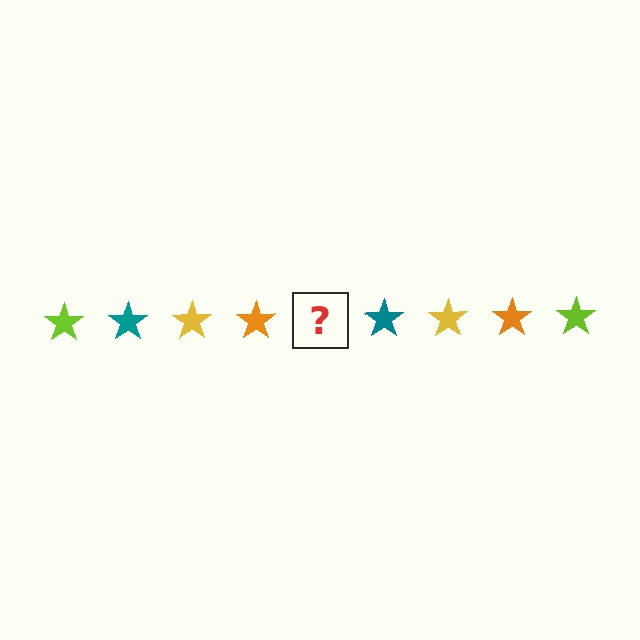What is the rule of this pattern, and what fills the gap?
The rule is that the pattern cycles through lime, teal, yellow, orange stars. The gap should be filled with a lime star.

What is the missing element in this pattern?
The missing element is a lime star.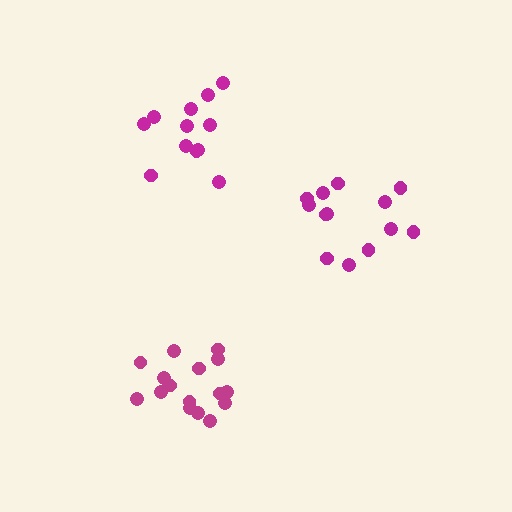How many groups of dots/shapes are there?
There are 3 groups.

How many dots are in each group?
Group 1: 12 dots, Group 2: 16 dots, Group 3: 13 dots (41 total).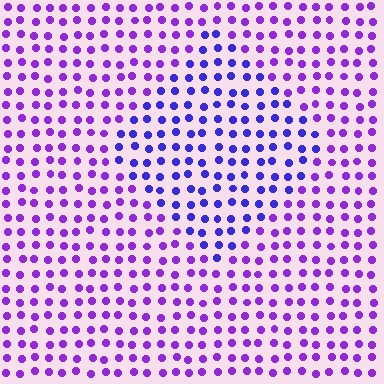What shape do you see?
I see a diamond.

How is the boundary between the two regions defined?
The boundary is defined purely by a slight shift in hue (about 31 degrees). Spacing, size, and orientation are identical on both sides.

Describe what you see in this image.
The image is filled with small purple elements in a uniform arrangement. A diamond-shaped region is visible where the elements are tinted to a slightly different hue, forming a subtle color boundary.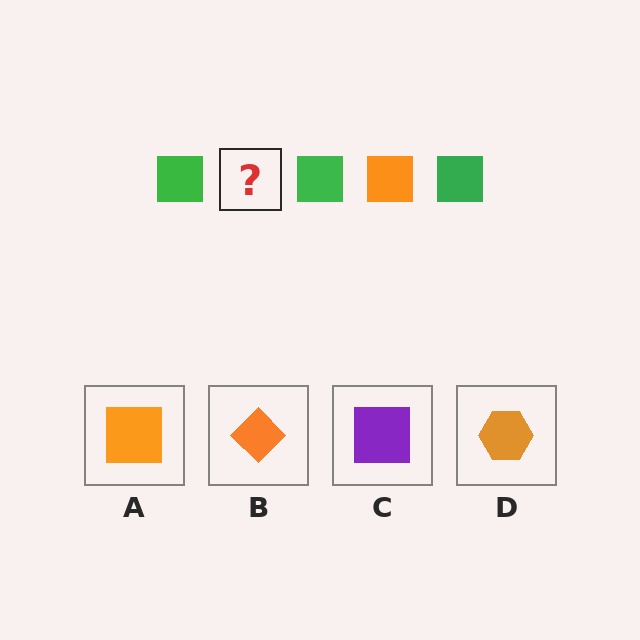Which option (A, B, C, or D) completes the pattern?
A.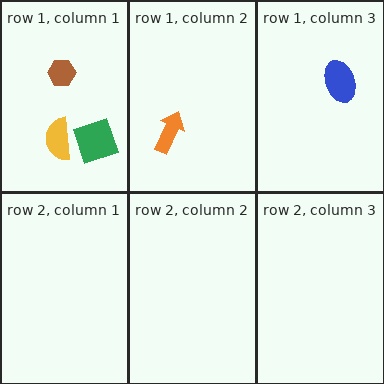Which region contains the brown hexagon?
The row 1, column 1 region.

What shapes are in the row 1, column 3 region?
The blue ellipse.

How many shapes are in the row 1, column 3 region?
1.